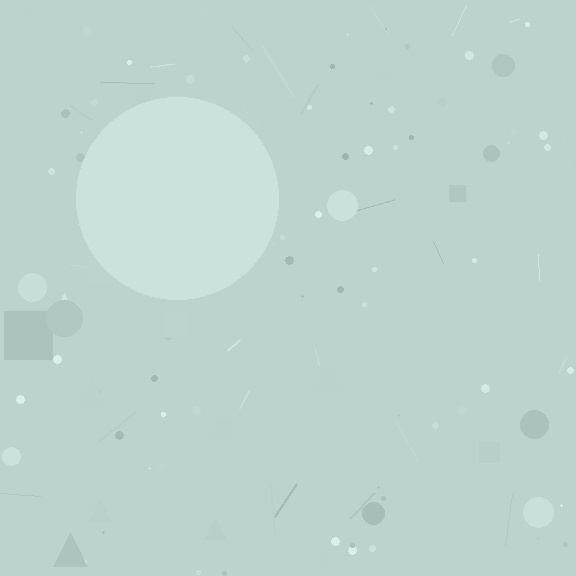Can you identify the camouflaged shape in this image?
The camouflaged shape is a circle.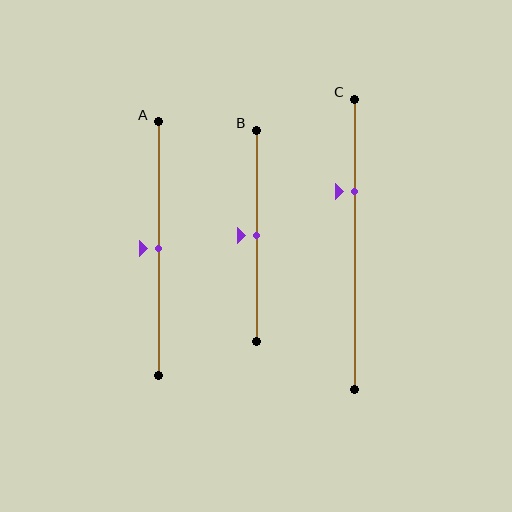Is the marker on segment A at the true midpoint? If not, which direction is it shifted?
Yes, the marker on segment A is at the true midpoint.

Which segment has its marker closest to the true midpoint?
Segment A has its marker closest to the true midpoint.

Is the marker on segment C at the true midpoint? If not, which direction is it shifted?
No, the marker on segment C is shifted upward by about 18% of the segment length.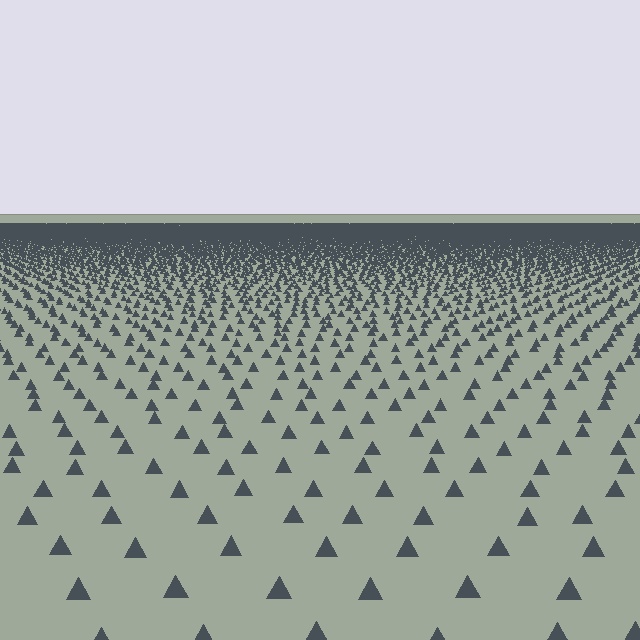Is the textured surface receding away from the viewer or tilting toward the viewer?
The surface is receding away from the viewer. Texture elements get smaller and denser toward the top.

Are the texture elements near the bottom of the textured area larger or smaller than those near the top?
Larger. Near the bottom, elements are closer to the viewer and appear at a bigger on-screen size.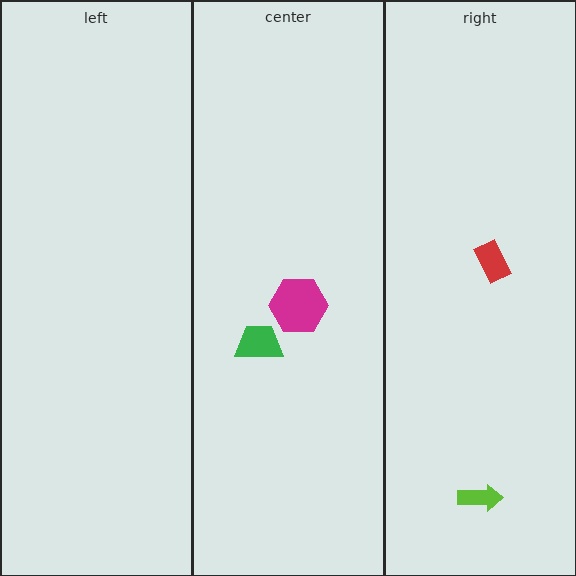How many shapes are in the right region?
2.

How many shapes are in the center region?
2.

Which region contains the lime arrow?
The right region.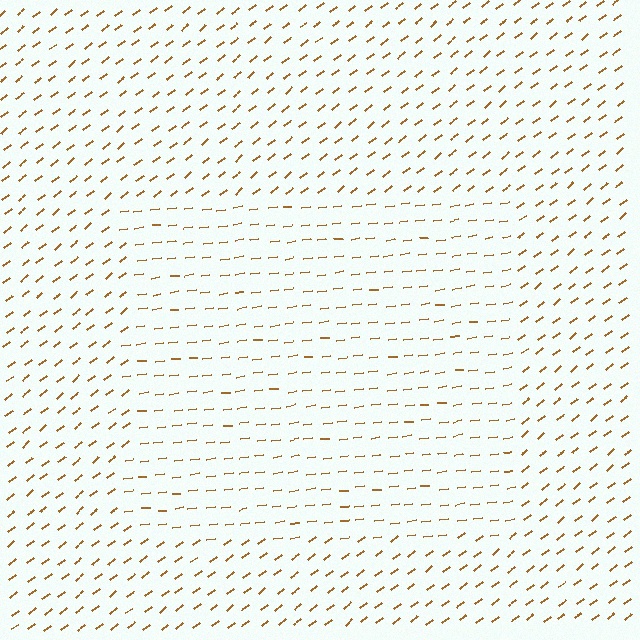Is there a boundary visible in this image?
Yes, there is a texture boundary formed by a change in line orientation.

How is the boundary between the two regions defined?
The boundary is defined purely by a change in line orientation (approximately 31 degrees difference). All lines are the same color and thickness.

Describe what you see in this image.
The image is filled with small brown line segments. A rectangle region in the image has lines oriented differently from the surrounding lines, creating a visible texture boundary.